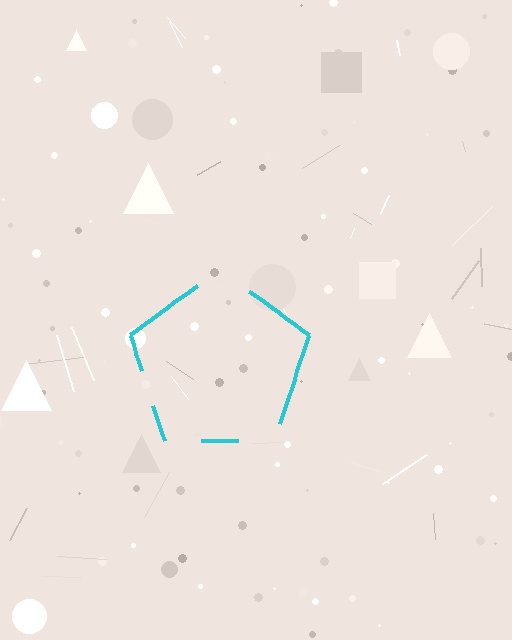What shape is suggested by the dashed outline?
The dashed outline suggests a pentagon.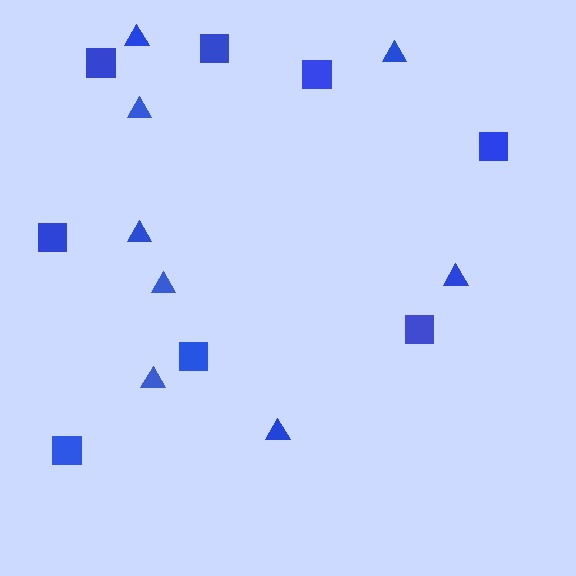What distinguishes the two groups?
There are 2 groups: one group of squares (8) and one group of triangles (8).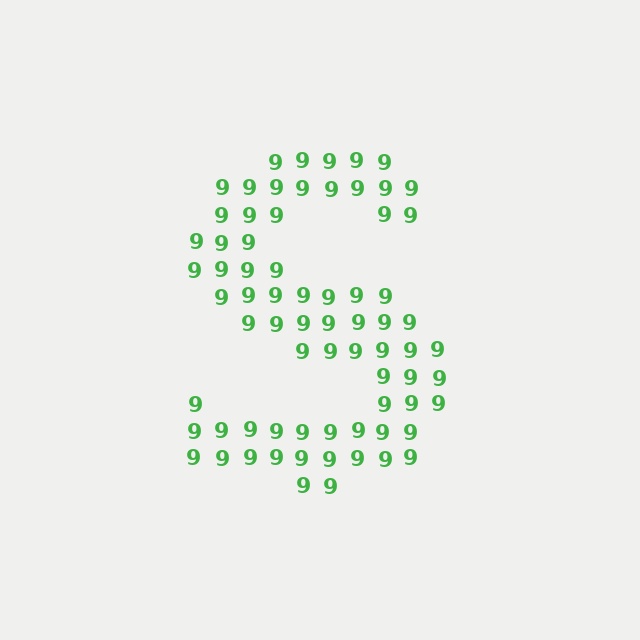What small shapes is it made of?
It is made of small digit 9's.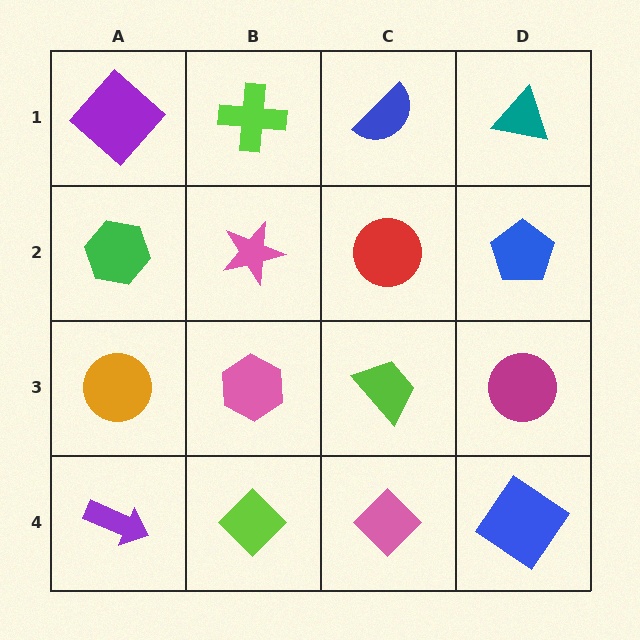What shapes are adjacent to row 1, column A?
A green hexagon (row 2, column A), a lime cross (row 1, column B).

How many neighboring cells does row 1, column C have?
3.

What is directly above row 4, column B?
A pink hexagon.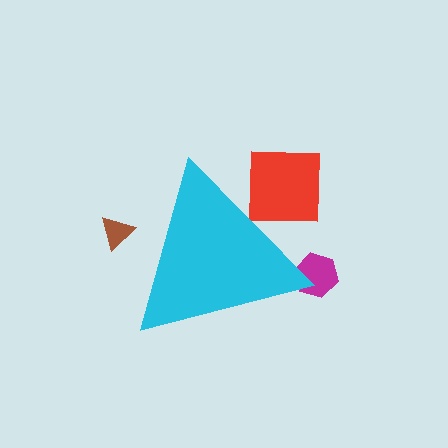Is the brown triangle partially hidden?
Yes, the brown triangle is partially hidden behind the cyan triangle.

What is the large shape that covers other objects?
A cyan triangle.